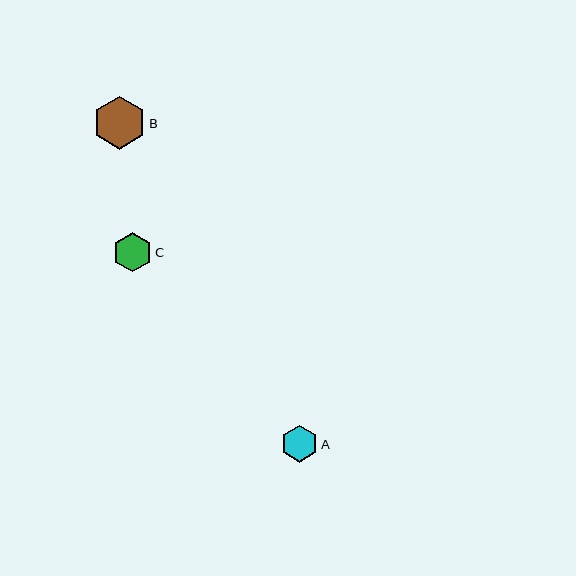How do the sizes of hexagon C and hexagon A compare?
Hexagon C and hexagon A are approximately the same size.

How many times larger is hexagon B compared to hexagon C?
Hexagon B is approximately 1.4 times the size of hexagon C.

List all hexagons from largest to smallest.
From largest to smallest: B, C, A.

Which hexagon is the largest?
Hexagon B is the largest with a size of approximately 53 pixels.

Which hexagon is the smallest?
Hexagon A is the smallest with a size of approximately 36 pixels.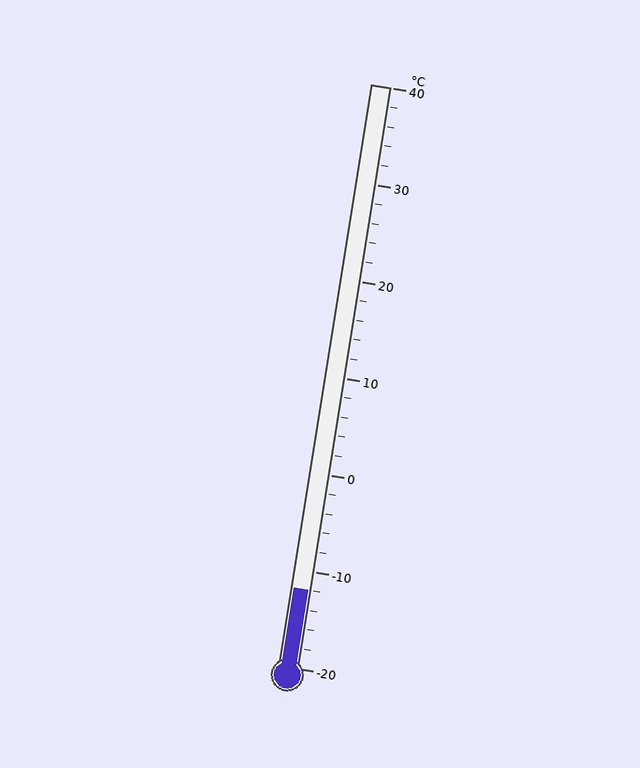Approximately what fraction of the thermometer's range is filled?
The thermometer is filled to approximately 15% of its range.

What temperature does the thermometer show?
The thermometer shows approximately -12°C.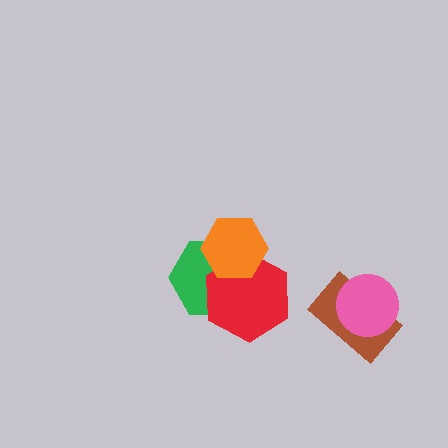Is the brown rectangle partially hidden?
Yes, it is partially covered by another shape.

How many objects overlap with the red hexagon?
2 objects overlap with the red hexagon.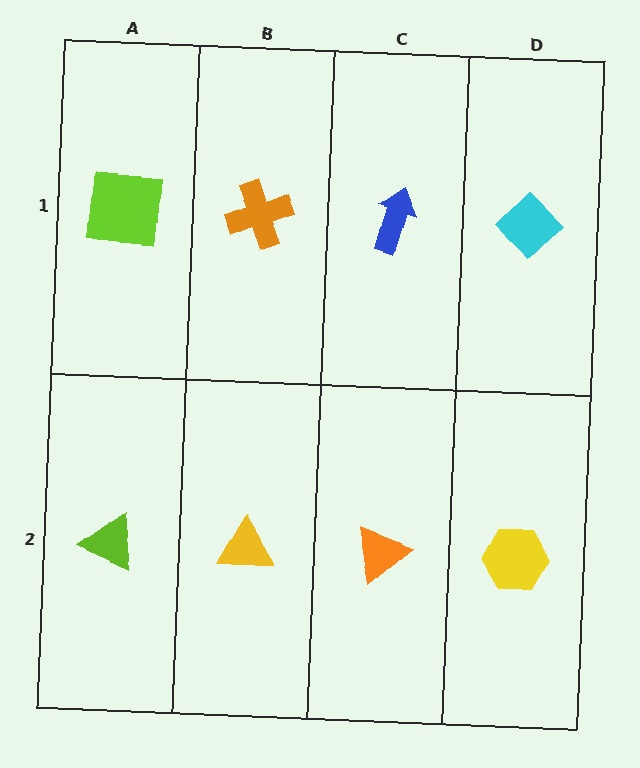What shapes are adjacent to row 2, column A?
A lime square (row 1, column A), a yellow triangle (row 2, column B).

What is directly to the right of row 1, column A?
An orange cross.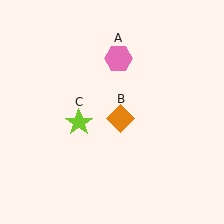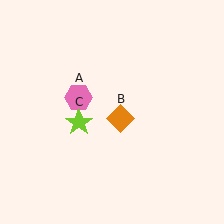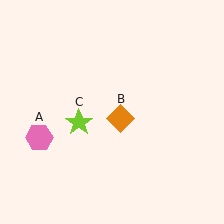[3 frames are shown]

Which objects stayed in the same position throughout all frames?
Orange diamond (object B) and lime star (object C) remained stationary.